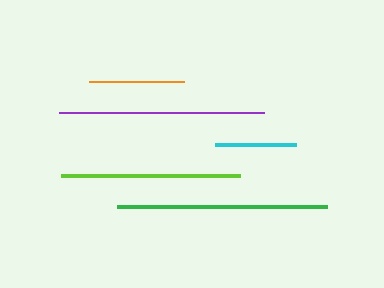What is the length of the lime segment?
The lime segment is approximately 179 pixels long.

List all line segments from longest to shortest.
From longest to shortest: green, purple, lime, orange, cyan.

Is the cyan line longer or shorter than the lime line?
The lime line is longer than the cyan line.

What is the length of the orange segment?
The orange segment is approximately 95 pixels long.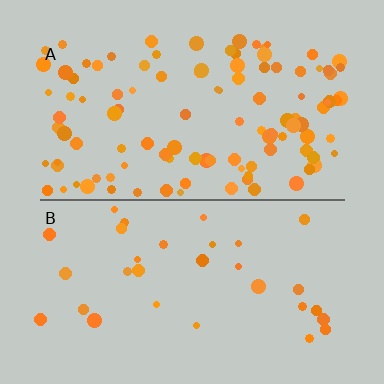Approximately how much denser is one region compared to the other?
Approximately 3.5× — region A over region B.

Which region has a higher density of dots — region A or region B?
A (the top).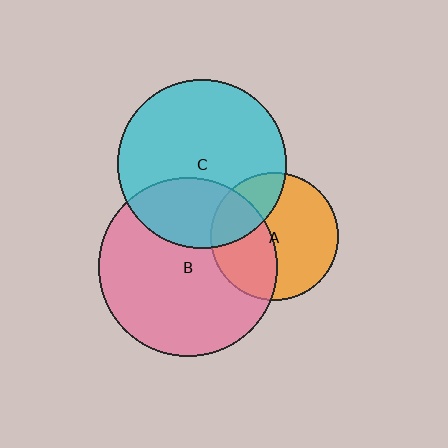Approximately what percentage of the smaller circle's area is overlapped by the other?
Approximately 40%.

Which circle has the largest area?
Circle B (pink).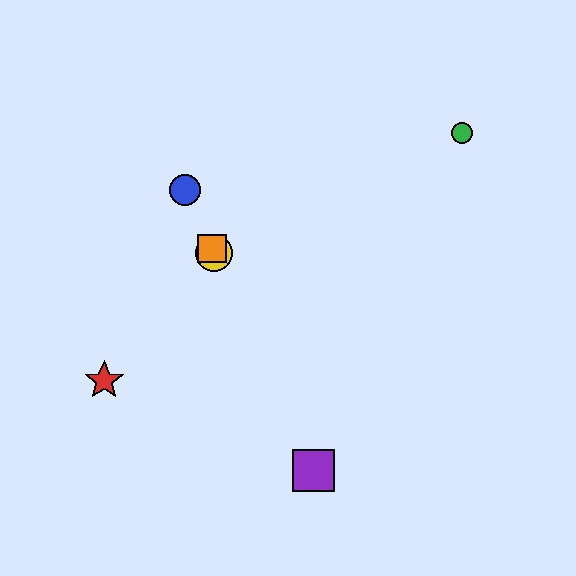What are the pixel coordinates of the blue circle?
The blue circle is at (185, 190).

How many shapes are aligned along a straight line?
4 shapes (the blue circle, the yellow circle, the purple square, the orange square) are aligned along a straight line.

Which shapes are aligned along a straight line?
The blue circle, the yellow circle, the purple square, the orange square are aligned along a straight line.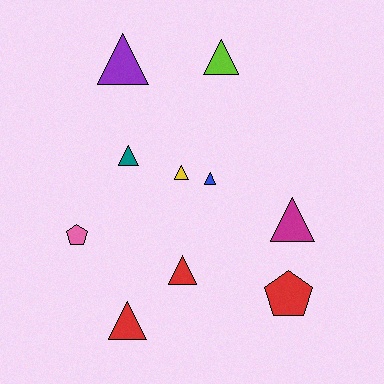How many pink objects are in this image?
There is 1 pink object.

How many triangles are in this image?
There are 8 triangles.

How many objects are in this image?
There are 10 objects.